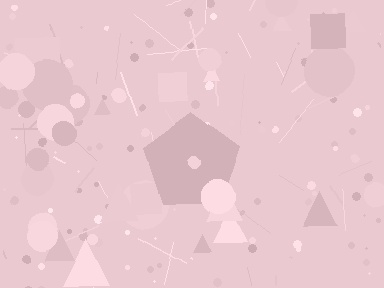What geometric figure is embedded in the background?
A pentagon is embedded in the background.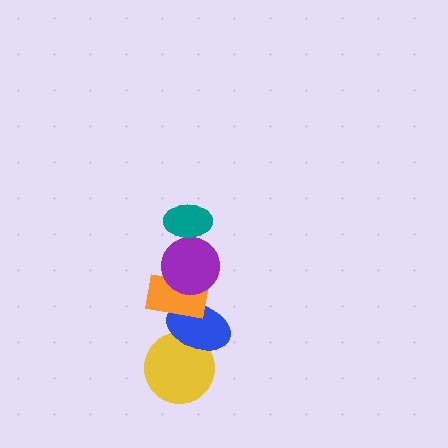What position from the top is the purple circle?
The purple circle is 2nd from the top.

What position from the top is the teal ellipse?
The teal ellipse is 1st from the top.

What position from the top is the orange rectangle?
The orange rectangle is 3rd from the top.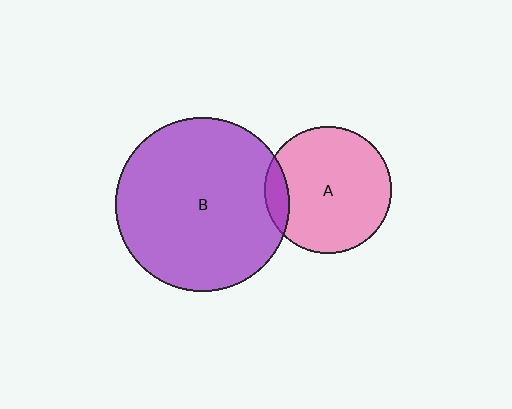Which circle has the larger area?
Circle B (purple).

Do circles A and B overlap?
Yes.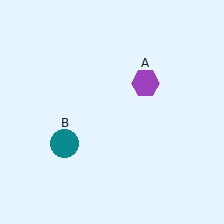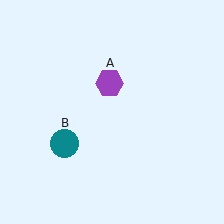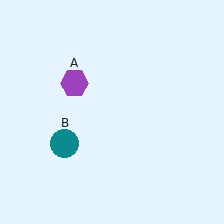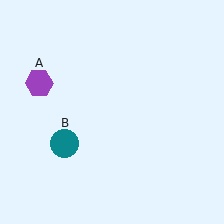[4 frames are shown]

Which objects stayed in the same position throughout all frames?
Teal circle (object B) remained stationary.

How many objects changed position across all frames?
1 object changed position: purple hexagon (object A).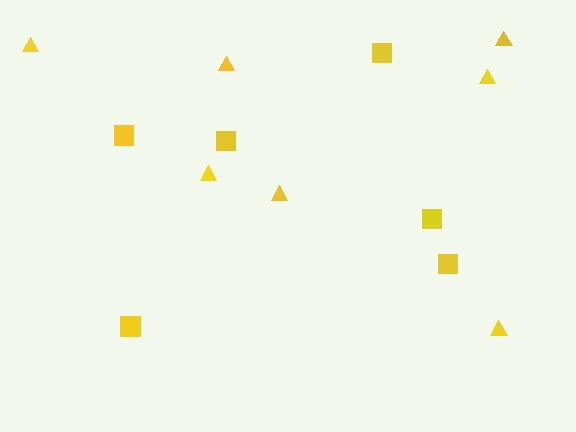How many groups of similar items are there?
There are 2 groups: one group of triangles (7) and one group of squares (6).